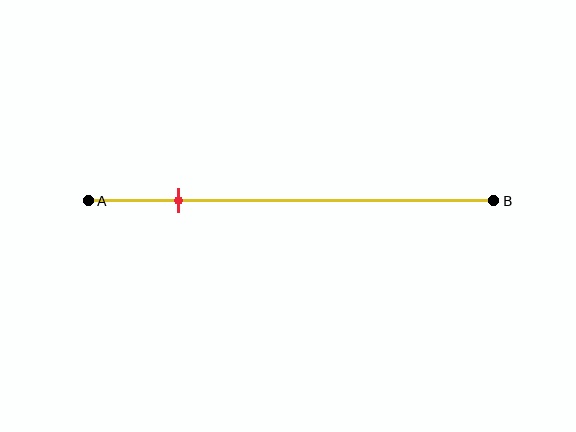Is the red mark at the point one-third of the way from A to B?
No, the mark is at about 20% from A, not at the 33% one-third point.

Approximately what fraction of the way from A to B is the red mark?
The red mark is approximately 20% of the way from A to B.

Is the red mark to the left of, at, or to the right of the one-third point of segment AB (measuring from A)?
The red mark is to the left of the one-third point of segment AB.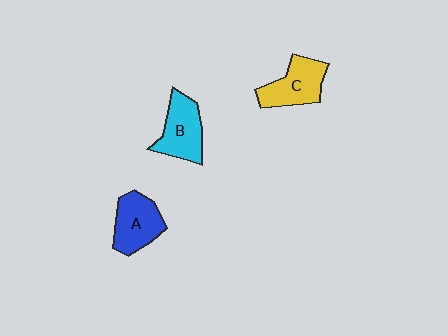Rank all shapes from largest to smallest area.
From largest to smallest: B (cyan), A (blue), C (yellow).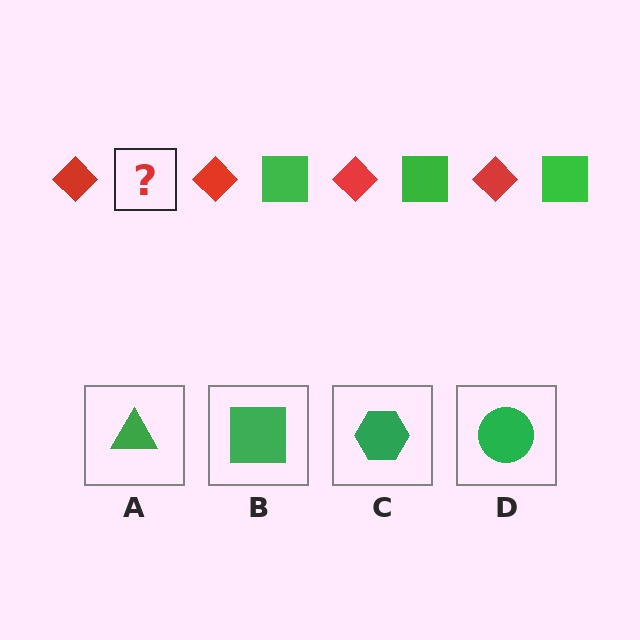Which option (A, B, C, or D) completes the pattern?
B.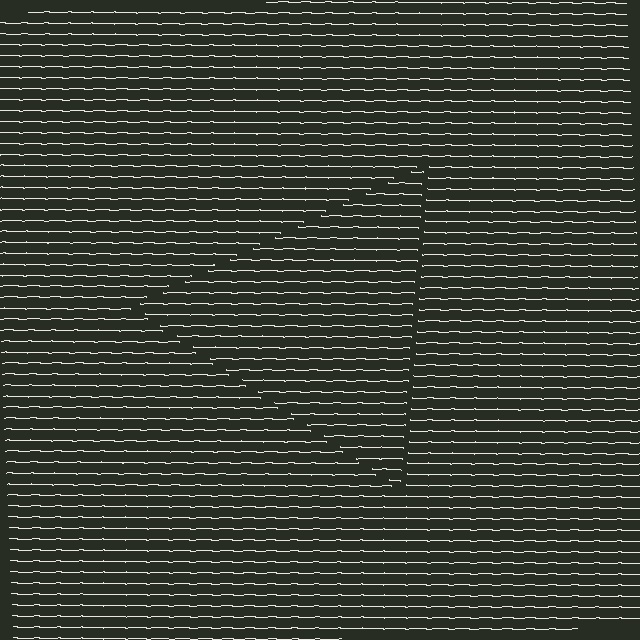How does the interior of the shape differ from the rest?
The interior of the shape contains the same grating, shifted by half a period — the contour is defined by the phase discontinuity where line-ends from the inner and outer gratings abut.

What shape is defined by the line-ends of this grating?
An illusory triangle. The interior of the shape contains the same grating, shifted by half a period — the contour is defined by the phase discontinuity where line-ends from the inner and outer gratings abut.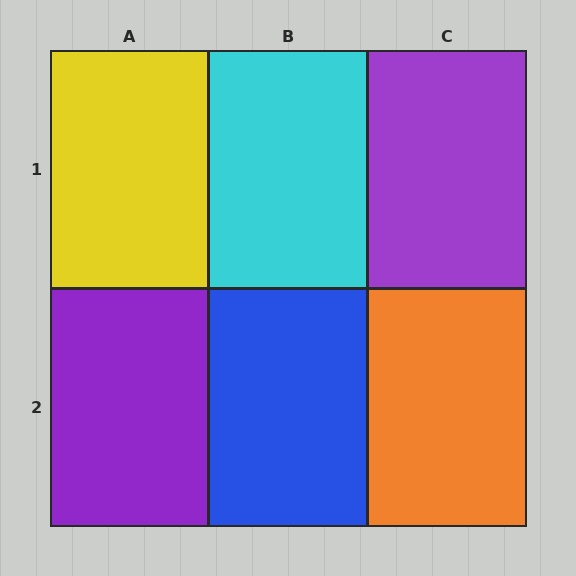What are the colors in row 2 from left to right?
Purple, blue, orange.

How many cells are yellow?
1 cell is yellow.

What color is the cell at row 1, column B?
Cyan.